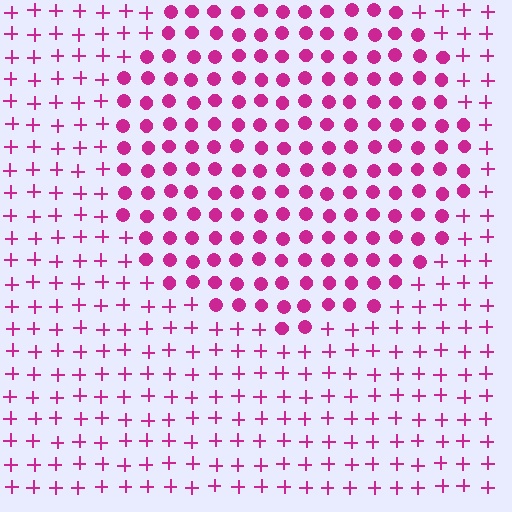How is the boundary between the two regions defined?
The boundary is defined by a change in element shape: circles inside vs. plus signs outside. All elements share the same color and spacing.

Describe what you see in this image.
The image is filled with small magenta elements arranged in a uniform grid. A circle-shaped region contains circles, while the surrounding area contains plus signs. The boundary is defined purely by the change in element shape.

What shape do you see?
I see a circle.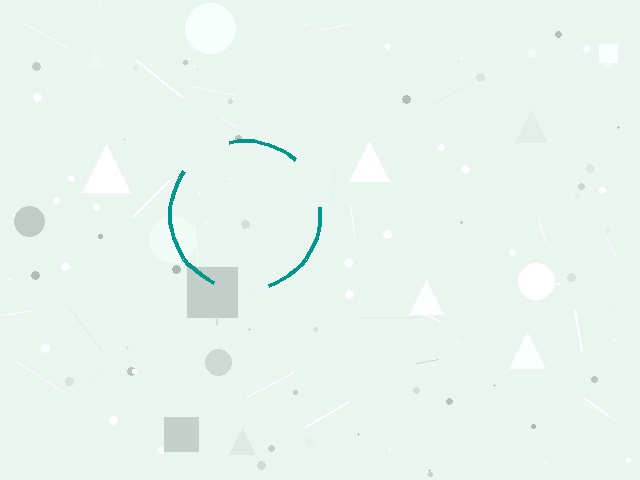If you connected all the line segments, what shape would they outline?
They would outline a circle.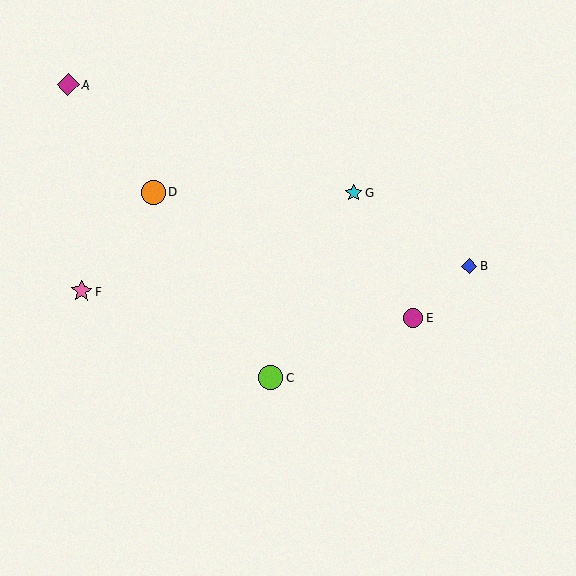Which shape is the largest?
The lime circle (labeled C) is the largest.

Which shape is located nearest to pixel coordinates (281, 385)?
The lime circle (labeled C) at (270, 378) is nearest to that location.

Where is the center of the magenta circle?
The center of the magenta circle is at (413, 318).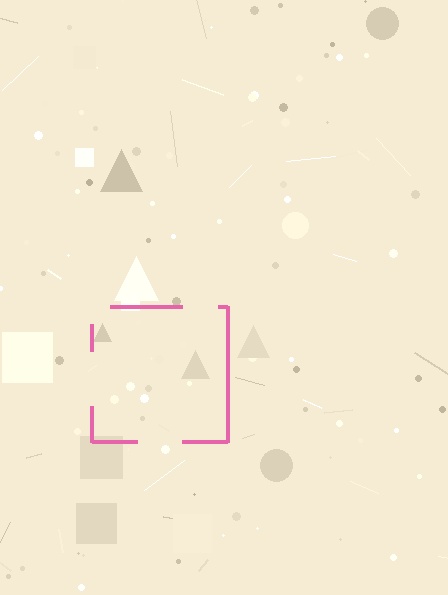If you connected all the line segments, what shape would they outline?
They would outline a square.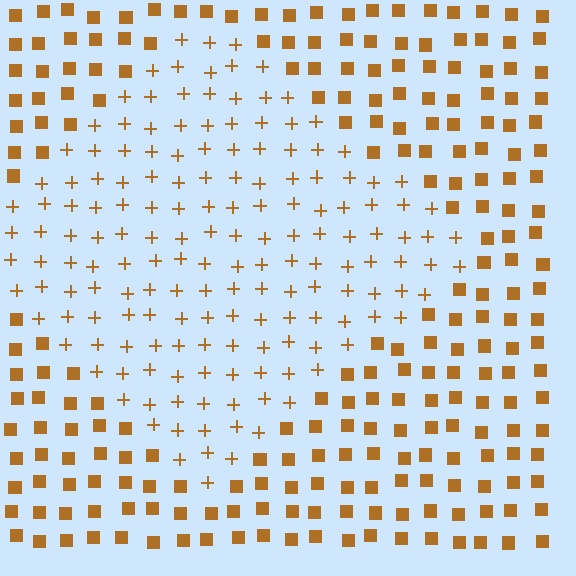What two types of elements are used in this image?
The image uses plus signs inside the diamond region and squares outside it.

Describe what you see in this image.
The image is filled with small brown elements arranged in a uniform grid. A diamond-shaped region contains plus signs, while the surrounding area contains squares. The boundary is defined purely by the change in element shape.